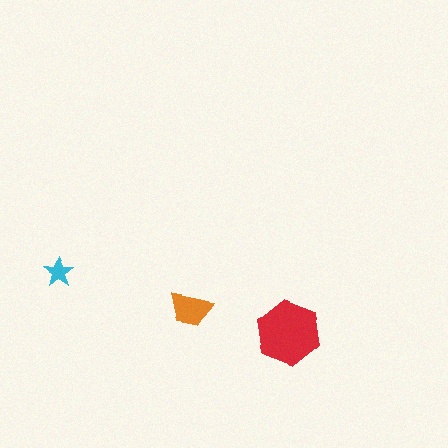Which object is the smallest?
The cyan star.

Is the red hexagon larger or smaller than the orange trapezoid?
Larger.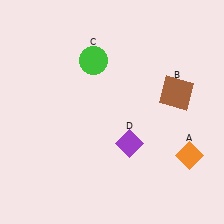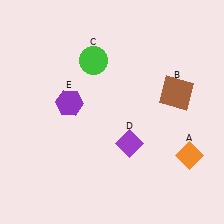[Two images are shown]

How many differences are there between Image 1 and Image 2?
There is 1 difference between the two images.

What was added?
A purple hexagon (E) was added in Image 2.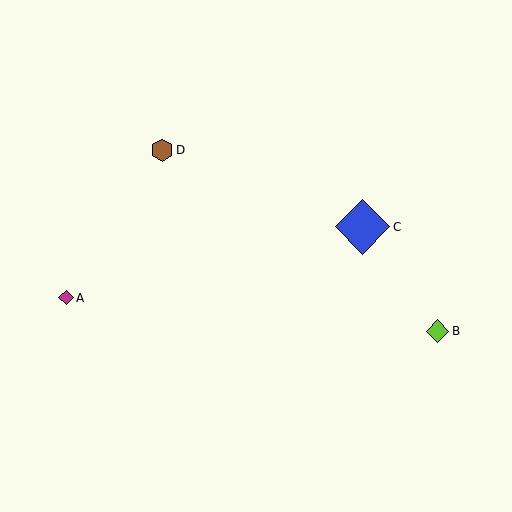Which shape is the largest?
The blue diamond (labeled C) is the largest.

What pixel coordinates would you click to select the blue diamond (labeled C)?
Click at (362, 227) to select the blue diamond C.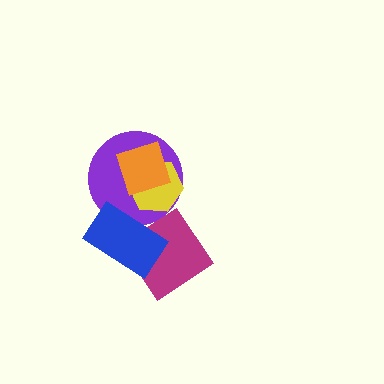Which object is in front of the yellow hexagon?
The orange diamond is in front of the yellow hexagon.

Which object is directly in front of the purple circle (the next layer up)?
The yellow hexagon is directly in front of the purple circle.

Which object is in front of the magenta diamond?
The blue rectangle is in front of the magenta diamond.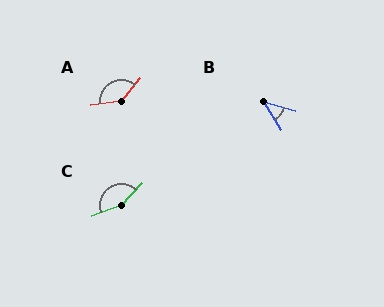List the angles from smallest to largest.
B (42°), A (137°), C (153°).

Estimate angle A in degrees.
Approximately 137 degrees.